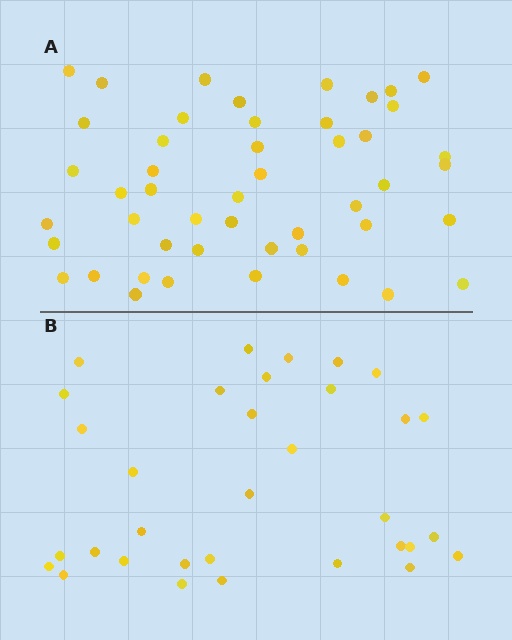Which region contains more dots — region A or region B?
Region A (the top region) has more dots.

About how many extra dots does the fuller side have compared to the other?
Region A has approximately 15 more dots than region B.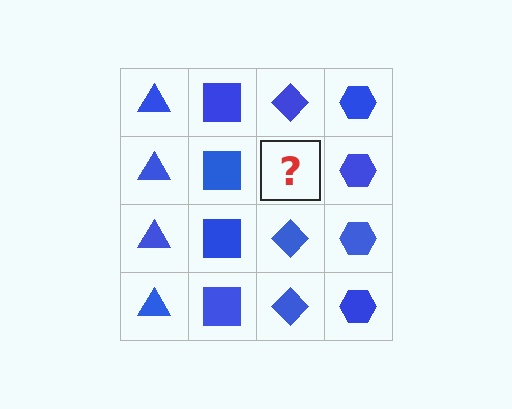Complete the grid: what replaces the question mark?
The question mark should be replaced with a blue diamond.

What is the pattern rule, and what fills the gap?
The rule is that each column has a consistent shape. The gap should be filled with a blue diamond.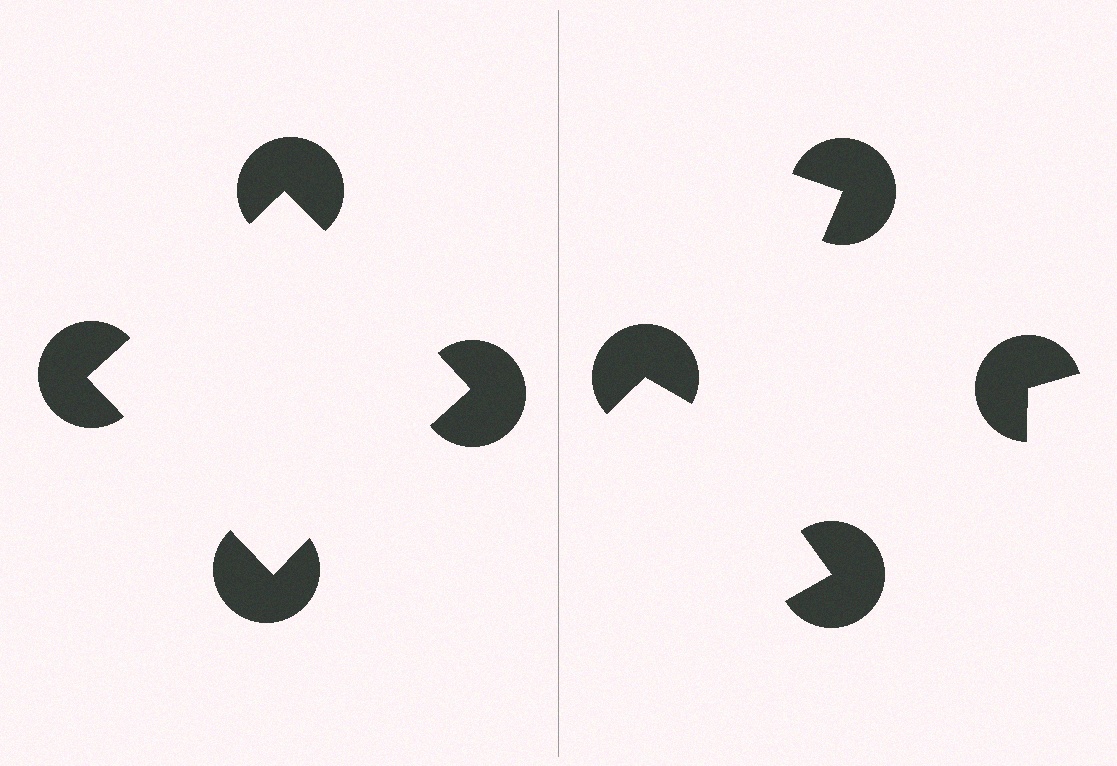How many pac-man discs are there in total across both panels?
8 — 4 on each side.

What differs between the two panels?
The pac-man discs are positioned identically on both sides; only the wedge orientations differ. On the left they align to a square; on the right they are misaligned.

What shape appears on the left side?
An illusory square.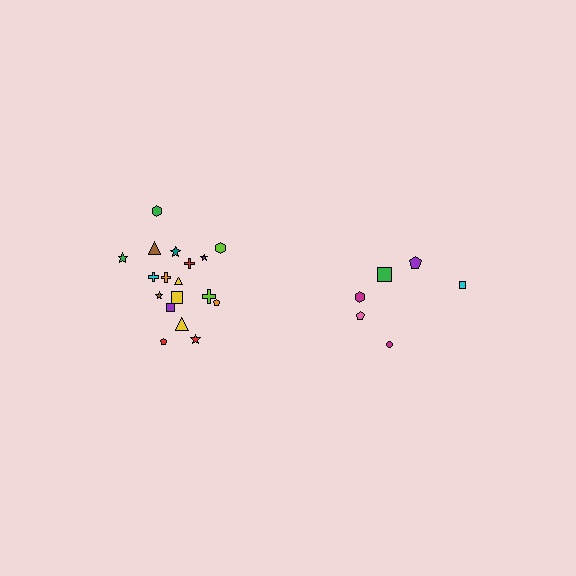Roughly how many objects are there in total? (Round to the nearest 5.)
Roughly 25 objects in total.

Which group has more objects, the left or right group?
The left group.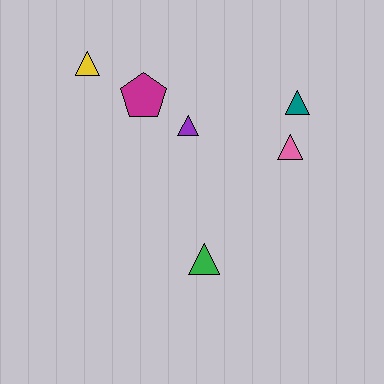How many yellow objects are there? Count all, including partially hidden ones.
There is 1 yellow object.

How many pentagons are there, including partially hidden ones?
There is 1 pentagon.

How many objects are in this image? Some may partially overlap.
There are 6 objects.